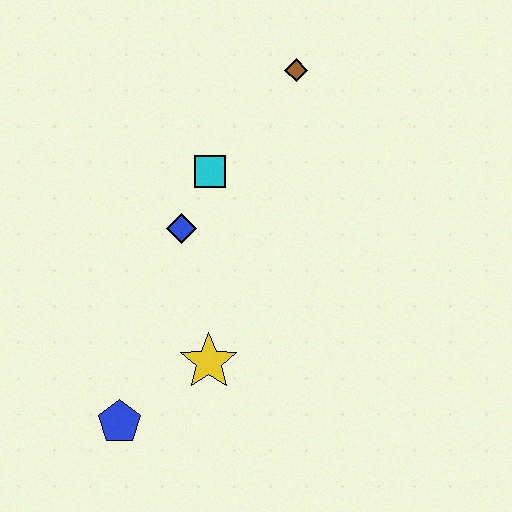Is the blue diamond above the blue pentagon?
Yes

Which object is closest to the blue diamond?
The cyan square is closest to the blue diamond.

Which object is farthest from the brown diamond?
The blue pentagon is farthest from the brown diamond.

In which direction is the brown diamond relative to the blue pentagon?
The brown diamond is above the blue pentagon.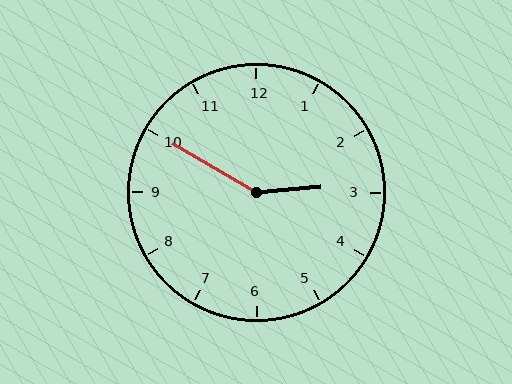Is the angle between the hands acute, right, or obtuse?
It is obtuse.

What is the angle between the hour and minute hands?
Approximately 145 degrees.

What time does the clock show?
2:50.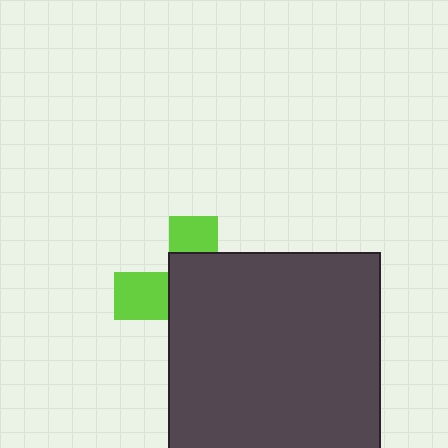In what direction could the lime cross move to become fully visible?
The lime cross could move left. That would shift it out from behind the dark gray rectangle entirely.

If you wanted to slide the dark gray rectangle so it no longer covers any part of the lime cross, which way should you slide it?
Slide it right — that is the most direct way to separate the two shapes.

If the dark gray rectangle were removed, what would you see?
You would see the complete lime cross.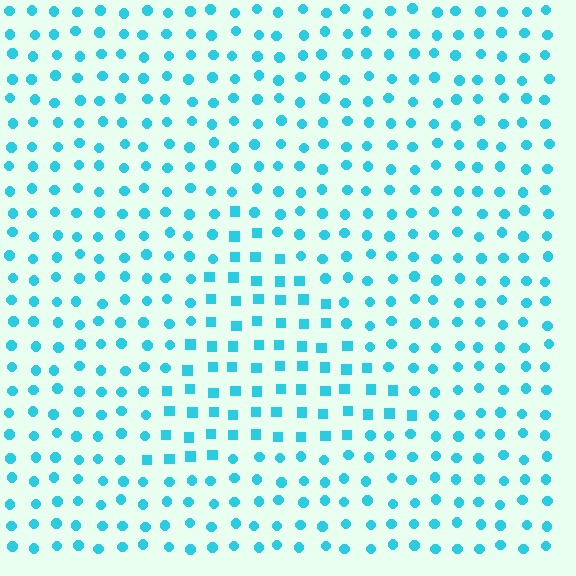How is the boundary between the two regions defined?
The boundary is defined by a change in element shape: squares inside vs. circles outside. All elements share the same color and spacing.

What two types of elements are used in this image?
The image uses squares inside the triangle region and circles outside it.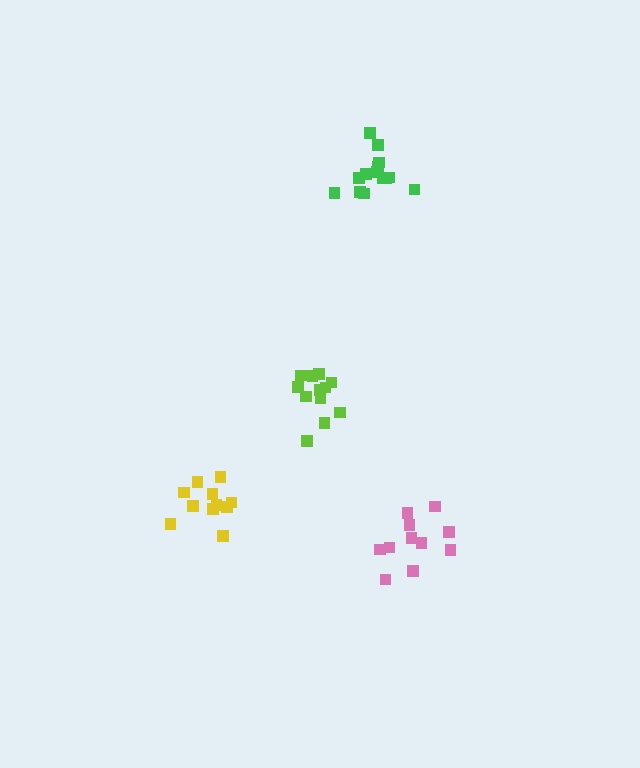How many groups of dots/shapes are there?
There are 4 groups.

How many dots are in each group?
Group 1: 11 dots, Group 2: 14 dots, Group 3: 12 dots, Group 4: 11 dots (48 total).